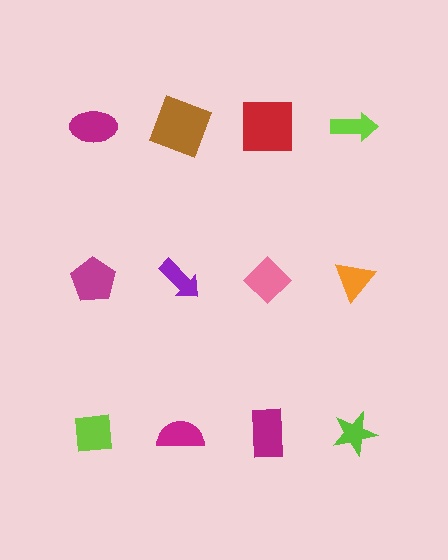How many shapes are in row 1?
4 shapes.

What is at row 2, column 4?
An orange triangle.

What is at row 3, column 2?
A magenta semicircle.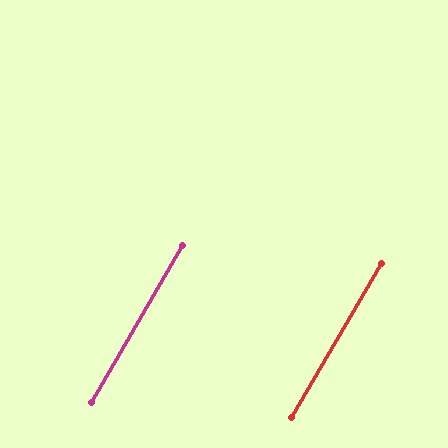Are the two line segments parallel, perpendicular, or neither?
Parallel — their directions differ by only 0.0°.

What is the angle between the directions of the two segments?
Approximately 0 degrees.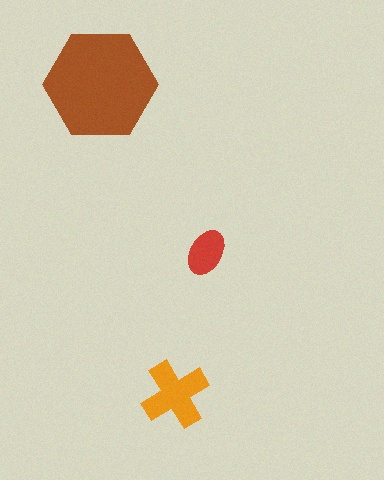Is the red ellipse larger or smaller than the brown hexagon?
Smaller.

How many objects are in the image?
There are 3 objects in the image.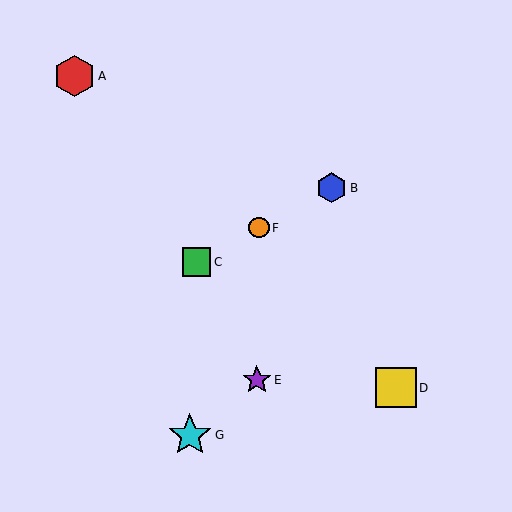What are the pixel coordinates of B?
Object B is at (332, 188).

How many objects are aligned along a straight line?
3 objects (B, C, F) are aligned along a straight line.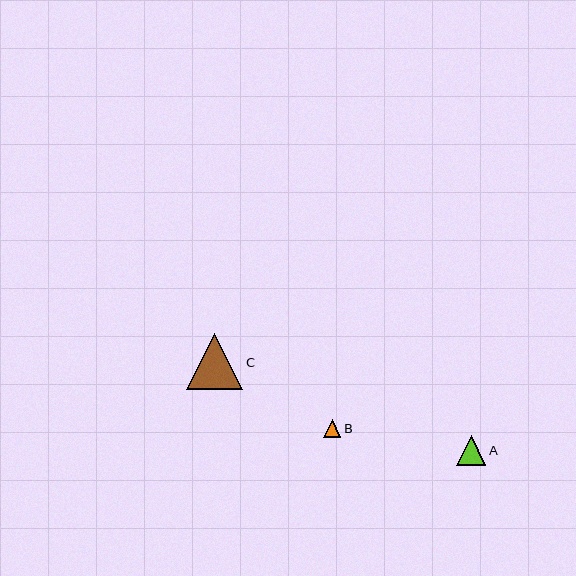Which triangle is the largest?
Triangle C is the largest with a size of approximately 56 pixels.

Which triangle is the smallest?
Triangle B is the smallest with a size of approximately 18 pixels.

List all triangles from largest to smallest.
From largest to smallest: C, A, B.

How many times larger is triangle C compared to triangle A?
Triangle C is approximately 1.9 times the size of triangle A.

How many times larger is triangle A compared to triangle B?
Triangle A is approximately 1.6 times the size of triangle B.